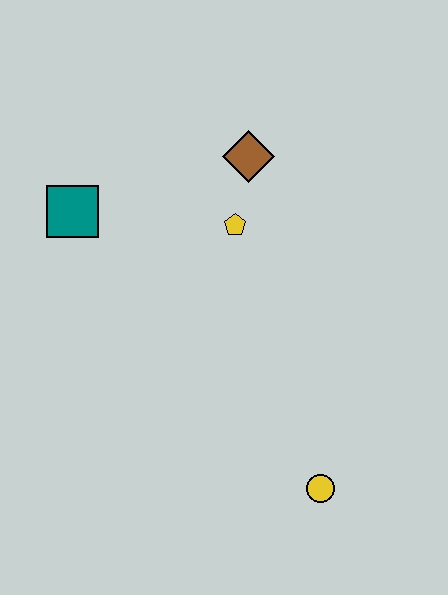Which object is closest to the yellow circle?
The yellow pentagon is closest to the yellow circle.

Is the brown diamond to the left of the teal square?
No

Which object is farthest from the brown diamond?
The yellow circle is farthest from the brown diamond.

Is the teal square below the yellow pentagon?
No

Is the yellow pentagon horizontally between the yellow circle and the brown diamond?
No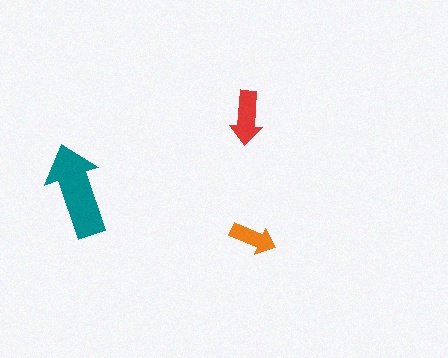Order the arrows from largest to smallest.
the teal one, the red one, the orange one.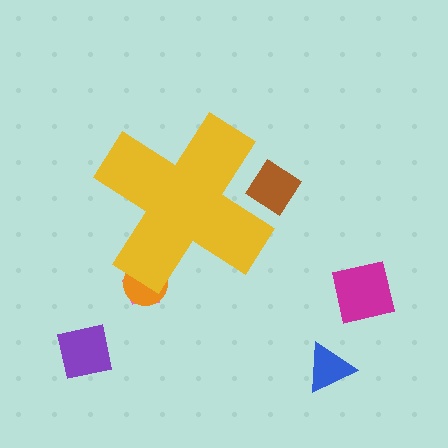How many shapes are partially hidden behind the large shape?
3 shapes are partially hidden.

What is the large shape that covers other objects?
A yellow cross.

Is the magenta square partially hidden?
No, the magenta square is fully visible.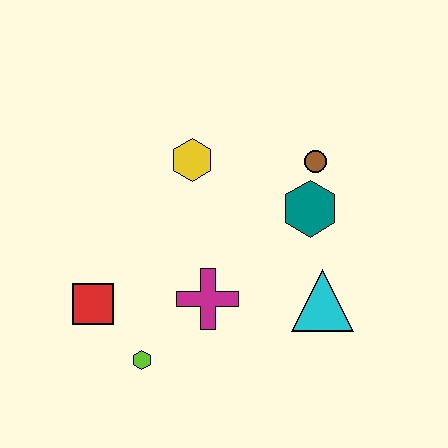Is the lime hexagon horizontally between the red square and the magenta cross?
Yes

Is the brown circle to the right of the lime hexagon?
Yes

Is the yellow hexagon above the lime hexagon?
Yes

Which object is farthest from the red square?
The brown circle is farthest from the red square.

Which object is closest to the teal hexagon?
The brown circle is closest to the teal hexagon.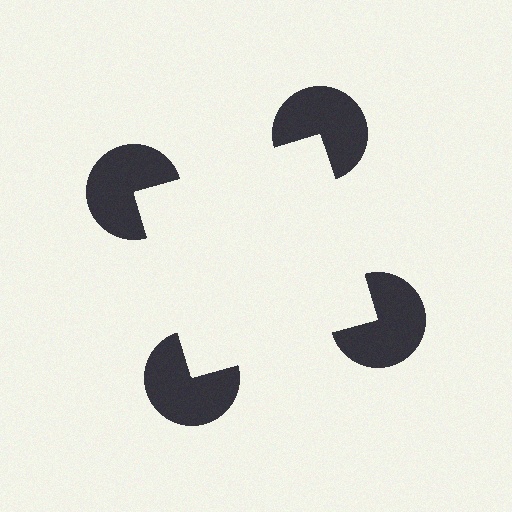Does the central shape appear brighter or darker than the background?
It typically appears slightly brighter than the background, even though no actual brightness change is drawn.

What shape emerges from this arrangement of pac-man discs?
An illusory square — its edges are inferred from the aligned wedge cuts in the pac-man discs, not physically drawn.